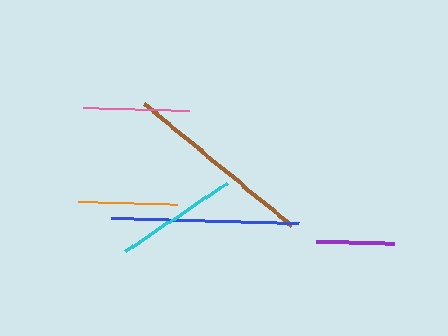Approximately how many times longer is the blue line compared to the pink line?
The blue line is approximately 1.8 times the length of the pink line.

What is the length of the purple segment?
The purple segment is approximately 78 pixels long.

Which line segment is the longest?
The brown line is the longest at approximately 191 pixels.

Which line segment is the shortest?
The purple line is the shortest at approximately 78 pixels.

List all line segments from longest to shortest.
From longest to shortest: brown, blue, cyan, pink, orange, purple.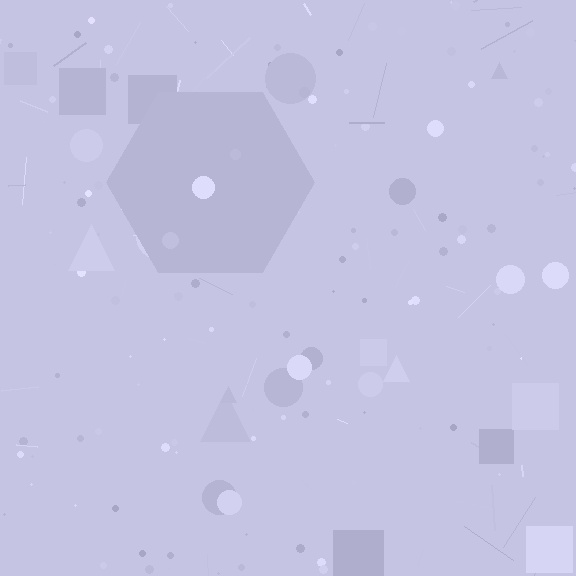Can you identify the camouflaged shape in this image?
The camouflaged shape is a hexagon.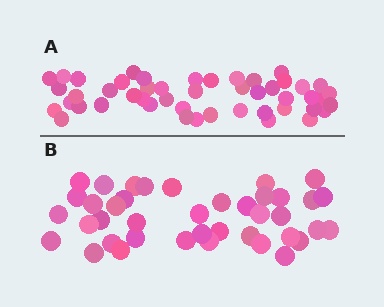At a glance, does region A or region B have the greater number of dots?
Region A (the top region) has more dots.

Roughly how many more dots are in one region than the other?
Region A has roughly 8 or so more dots than region B.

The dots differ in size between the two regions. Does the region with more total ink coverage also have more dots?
No. Region B has more total ink coverage because its dots are larger, but region A actually contains more individual dots. Total area can be misleading — the number of items is what matters here.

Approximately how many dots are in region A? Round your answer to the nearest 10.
About 50 dots. (The exact count is 48, which rounds to 50.)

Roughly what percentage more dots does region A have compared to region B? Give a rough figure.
About 20% more.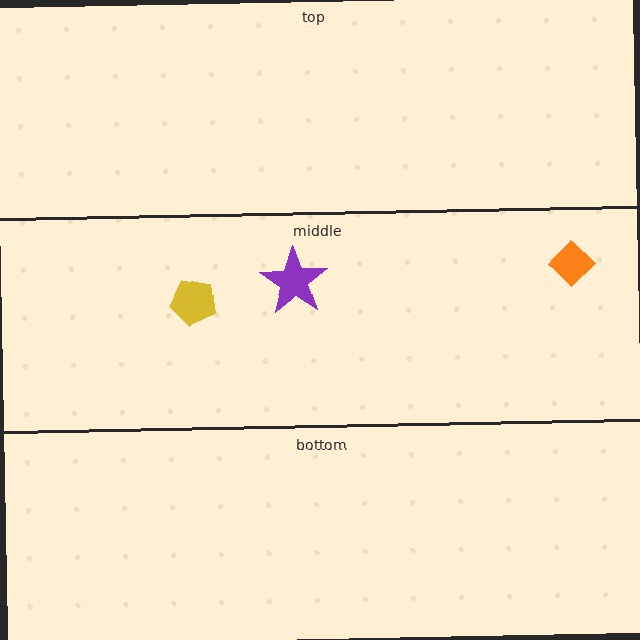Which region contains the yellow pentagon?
The middle region.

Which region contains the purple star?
The middle region.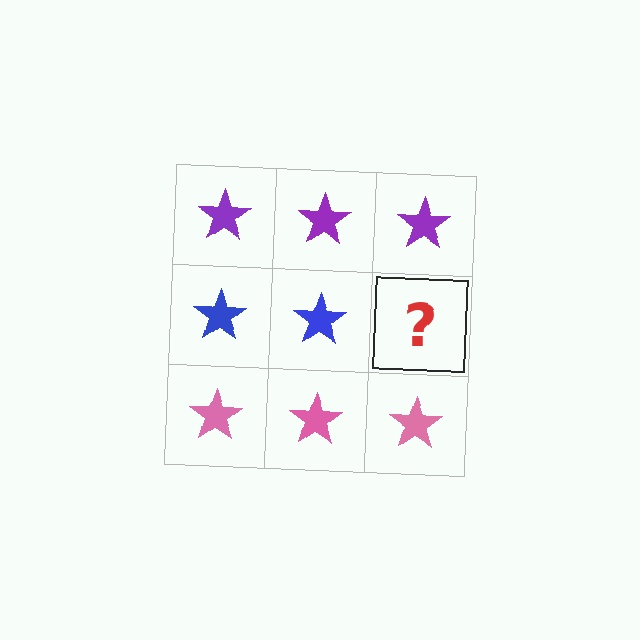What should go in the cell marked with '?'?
The missing cell should contain a blue star.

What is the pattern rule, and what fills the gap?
The rule is that each row has a consistent color. The gap should be filled with a blue star.